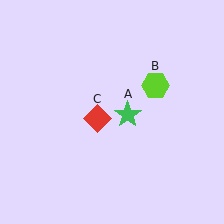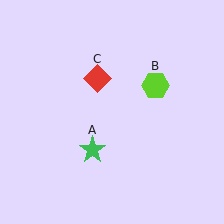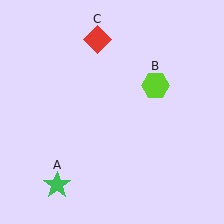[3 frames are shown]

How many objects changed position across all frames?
2 objects changed position: green star (object A), red diamond (object C).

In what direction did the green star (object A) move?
The green star (object A) moved down and to the left.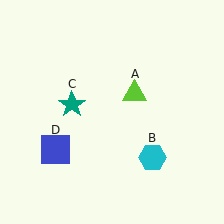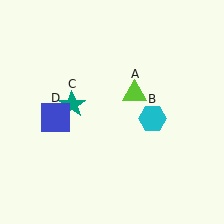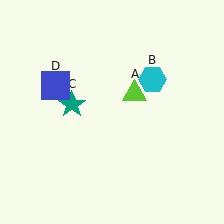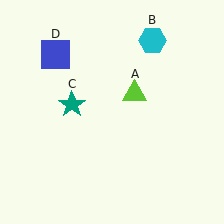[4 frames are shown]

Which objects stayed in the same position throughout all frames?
Lime triangle (object A) and teal star (object C) remained stationary.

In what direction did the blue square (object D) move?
The blue square (object D) moved up.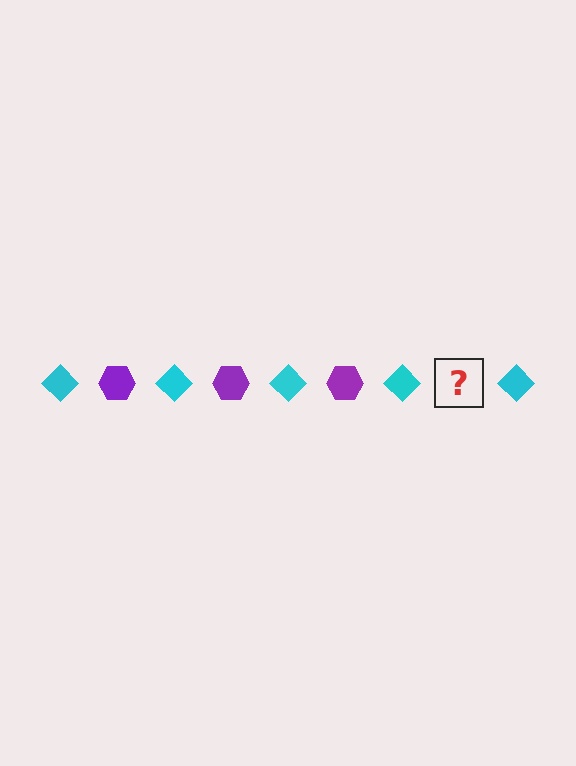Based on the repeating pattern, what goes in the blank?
The blank should be a purple hexagon.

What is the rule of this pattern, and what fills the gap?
The rule is that the pattern alternates between cyan diamond and purple hexagon. The gap should be filled with a purple hexagon.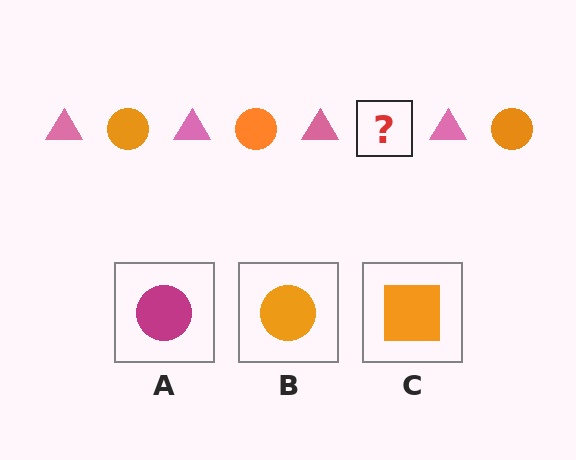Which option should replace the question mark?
Option B.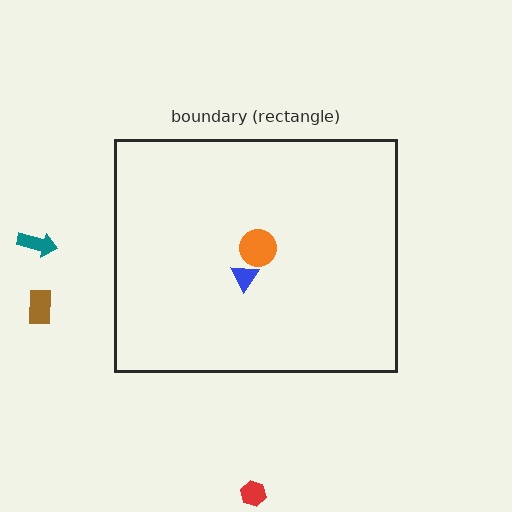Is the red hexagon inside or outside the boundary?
Outside.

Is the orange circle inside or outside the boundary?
Inside.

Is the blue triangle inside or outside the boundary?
Inside.